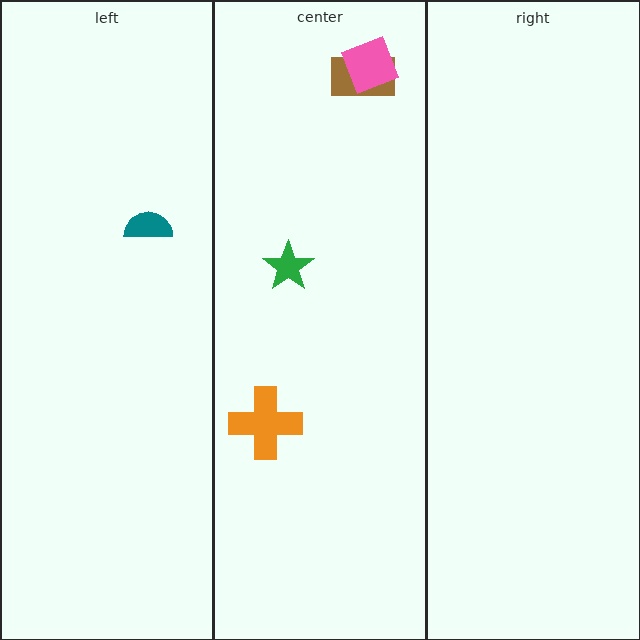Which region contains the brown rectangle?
The center region.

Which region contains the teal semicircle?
The left region.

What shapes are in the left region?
The teal semicircle.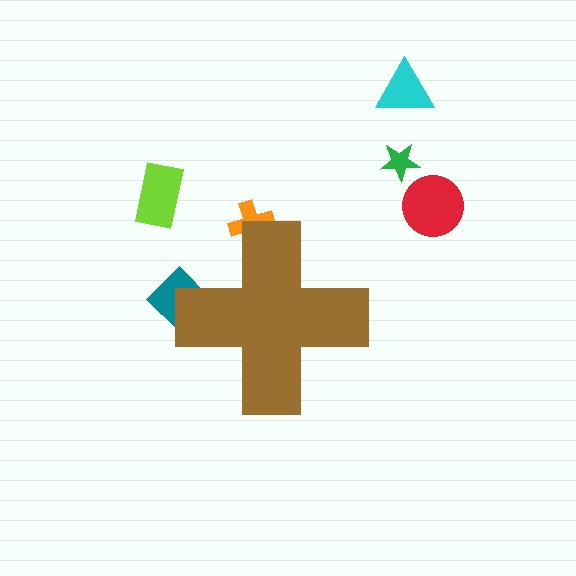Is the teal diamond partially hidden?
Yes, the teal diamond is partially hidden behind the brown cross.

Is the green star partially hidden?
No, the green star is fully visible.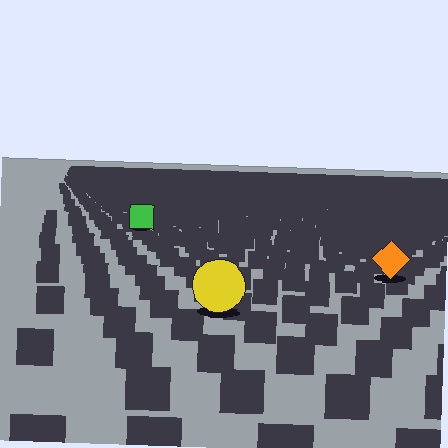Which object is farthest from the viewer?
The green square is farthest from the viewer. It appears smaller and the ground texture around it is denser.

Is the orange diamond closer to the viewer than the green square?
Yes. The orange diamond is closer — you can tell from the texture gradient: the ground texture is coarser near it.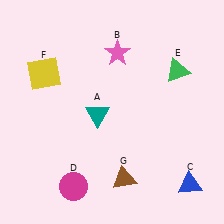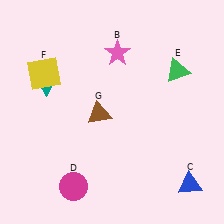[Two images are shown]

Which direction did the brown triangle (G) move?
The brown triangle (G) moved up.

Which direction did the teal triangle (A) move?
The teal triangle (A) moved left.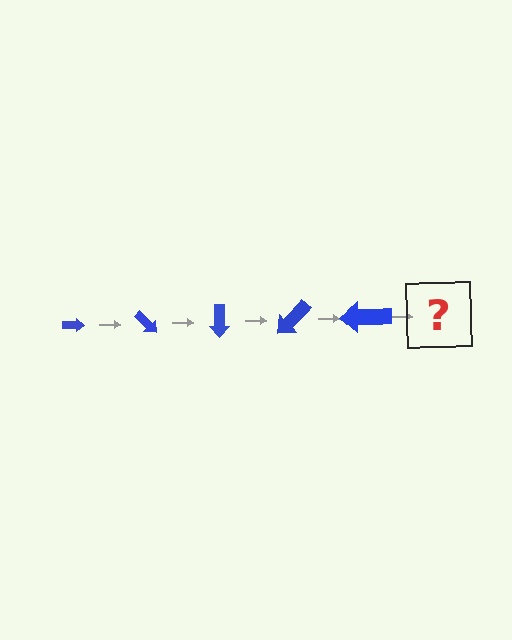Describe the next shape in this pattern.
It should be an arrow, larger than the previous one and rotated 225 degrees from the start.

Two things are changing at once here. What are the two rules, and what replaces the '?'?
The two rules are that the arrow grows larger each step and it rotates 45 degrees each step. The '?' should be an arrow, larger than the previous one and rotated 225 degrees from the start.